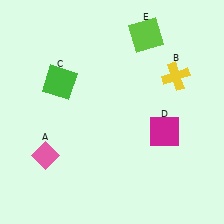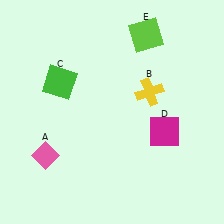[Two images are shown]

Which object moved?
The yellow cross (B) moved left.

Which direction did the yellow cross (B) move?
The yellow cross (B) moved left.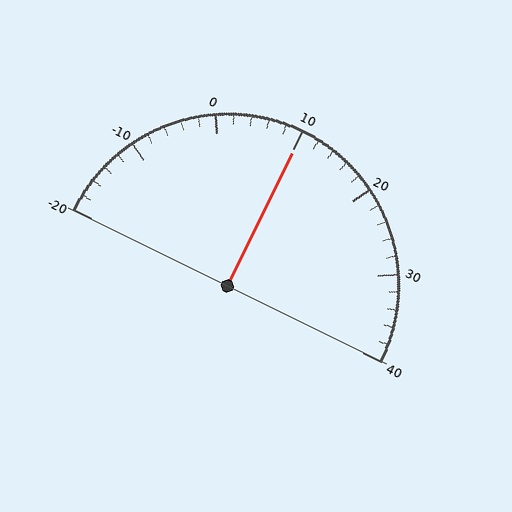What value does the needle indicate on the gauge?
The needle indicates approximately 10.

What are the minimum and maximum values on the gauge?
The gauge ranges from -20 to 40.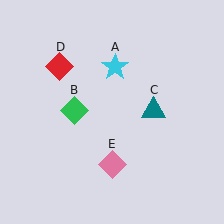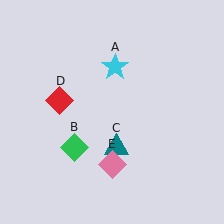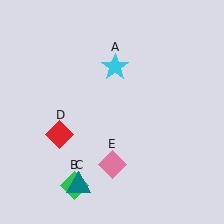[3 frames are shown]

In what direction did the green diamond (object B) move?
The green diamond (object B) moved down.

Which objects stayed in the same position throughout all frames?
Cyan star (object A) and pink diamond (object E) remained stationary.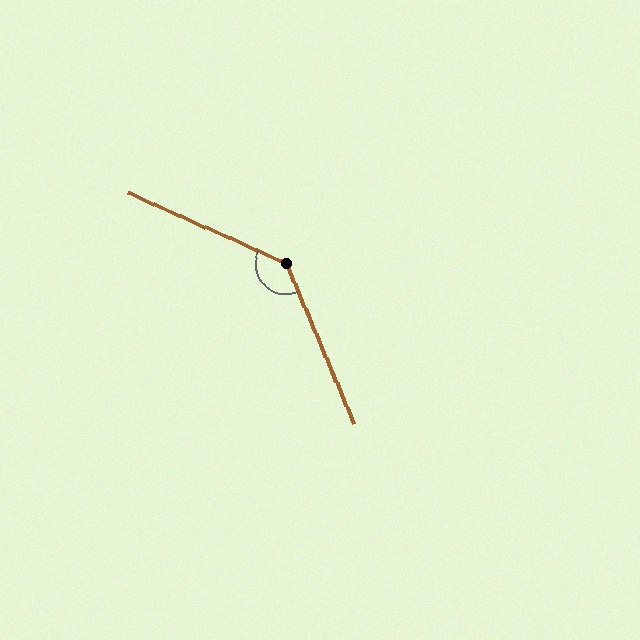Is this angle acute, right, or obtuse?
It is obtuse.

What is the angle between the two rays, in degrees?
Approximately 137 degrees.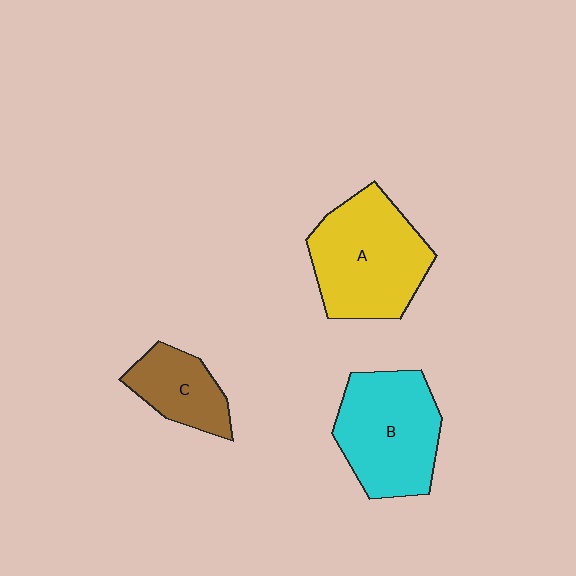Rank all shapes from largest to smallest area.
From largest to smallest: A (yellow), B (cyan), C (brown).